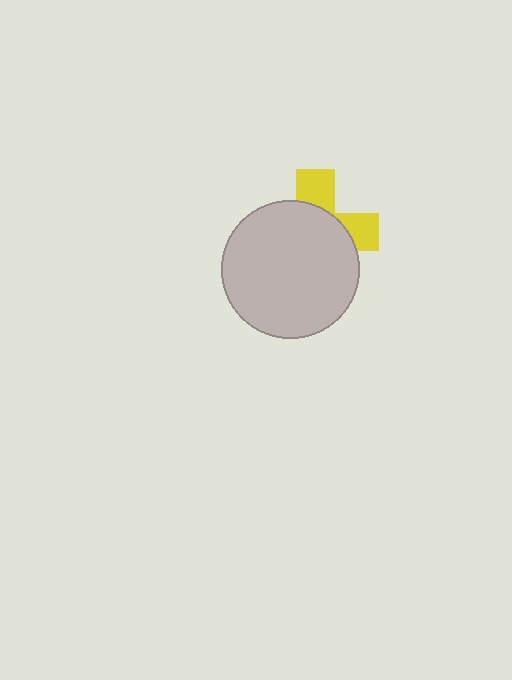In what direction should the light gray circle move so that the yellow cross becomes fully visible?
The light gray circle should move toward the lower-left. That is the shortest direction to clear the overlap and leave the yellow cross fully visible.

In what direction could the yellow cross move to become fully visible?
The yellow cross could move toward the upper-right. That would shift it out from behind the light gray circle entirely.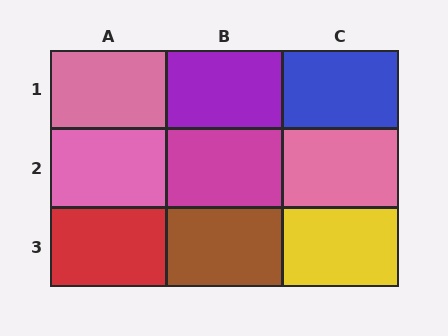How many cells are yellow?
1 cell is yellow.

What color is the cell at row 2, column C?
Pink.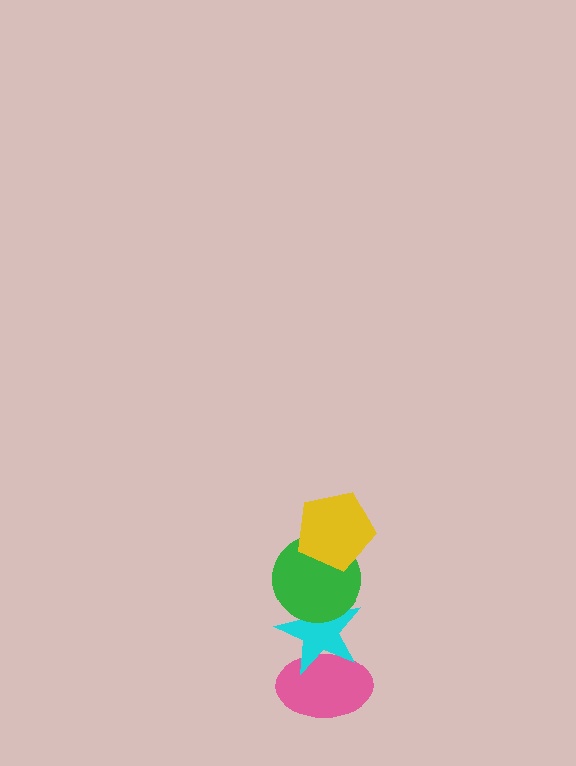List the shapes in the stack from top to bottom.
From top to bottom: the yellow pentagon, the green circle, the cyan star, the pink ellipse.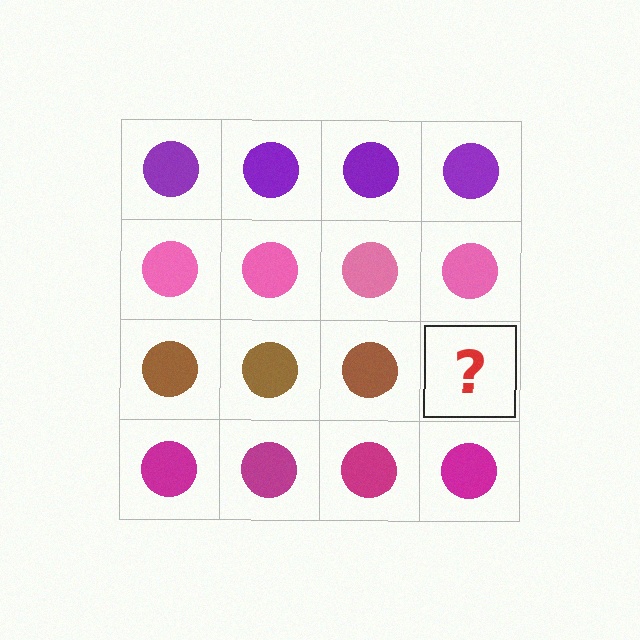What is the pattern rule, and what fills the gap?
The rule is that each row has a consistent color. The gap should be filled with a brown circle.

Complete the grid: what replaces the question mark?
The question mark should be replaced with a brown circle.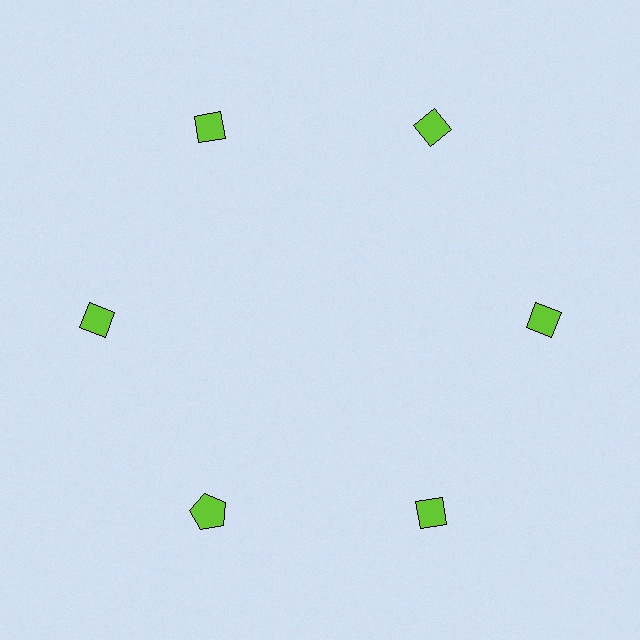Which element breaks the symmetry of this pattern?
The lime pentagon at roughly the 7 o'clock position breaks the symmetry. All other shapes are lime diamonds.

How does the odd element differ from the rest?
It has a different shape: pentagon instead of diamond.